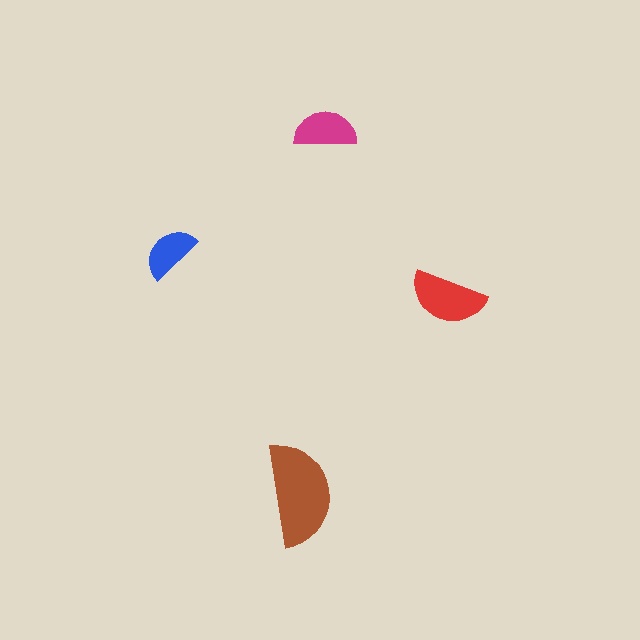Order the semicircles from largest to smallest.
the brown one, the red one, the magenta one, the blue one.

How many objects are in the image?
There are 4 objects in the image.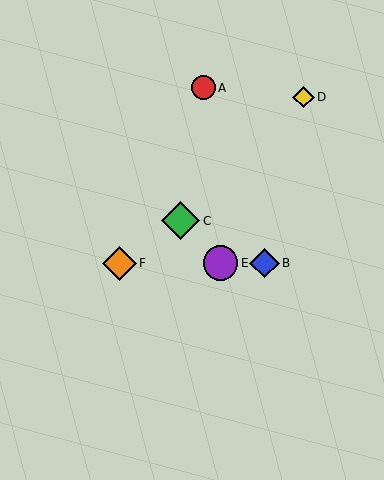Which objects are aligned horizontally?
Objects B, E, F are aligned horizontally.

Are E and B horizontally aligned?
Yes, both are at y≈263.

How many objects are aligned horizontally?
3 objects (B, E, F) are aligned horizontally.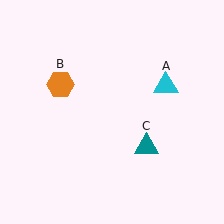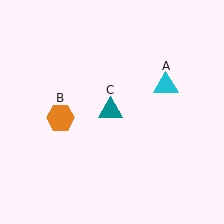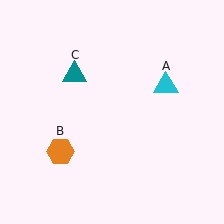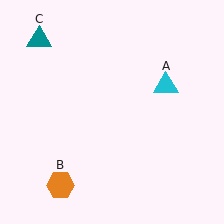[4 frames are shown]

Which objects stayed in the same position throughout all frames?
Cyan triangle (object A) remained stationary.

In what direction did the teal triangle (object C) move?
The teal triangle (object C) moved up and to the left.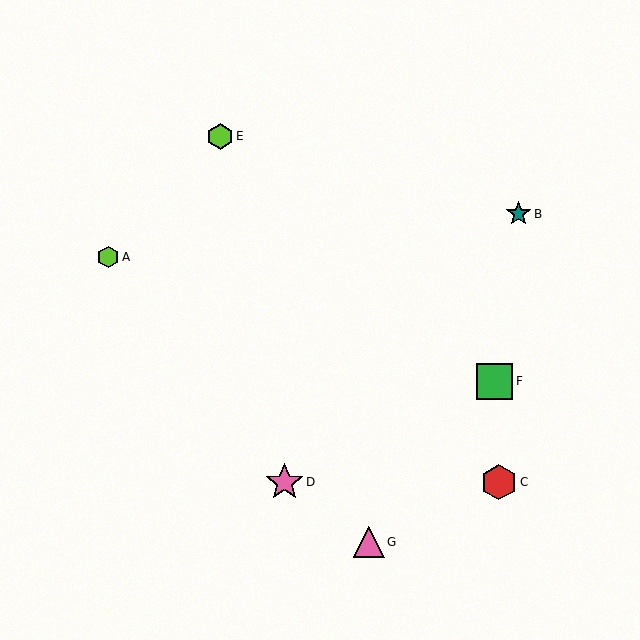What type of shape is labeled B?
Shape B is a teal star.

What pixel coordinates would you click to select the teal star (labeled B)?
Click at (518, 214) to select the teal star B.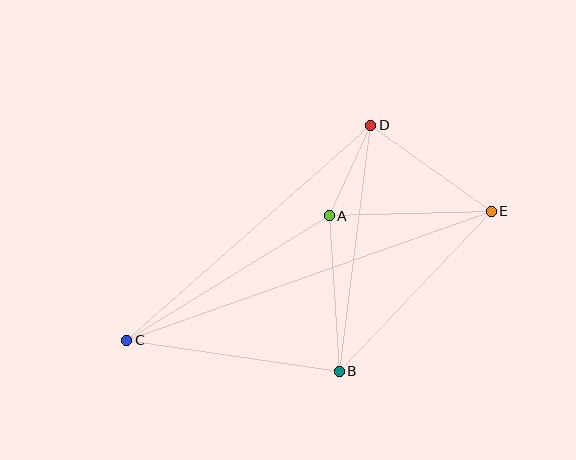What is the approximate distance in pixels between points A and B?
The distance between A and B is approximately 156 pixels.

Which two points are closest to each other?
Points A and D are closest to each other.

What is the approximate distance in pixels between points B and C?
The distance between B and C is approximately 214 pixels.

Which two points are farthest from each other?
Points C and E are farthest from each other.